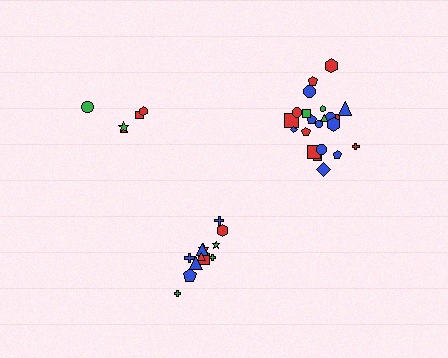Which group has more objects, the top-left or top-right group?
The top-right group.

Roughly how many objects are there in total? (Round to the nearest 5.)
Roughly 40 objects in total.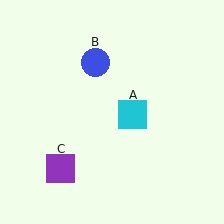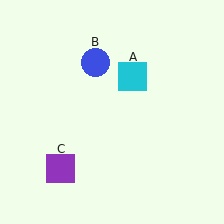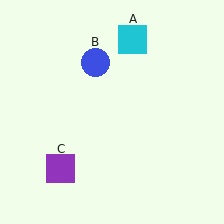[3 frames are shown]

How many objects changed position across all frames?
1 object changed position: cyan square (object A).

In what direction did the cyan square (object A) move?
The cyan square (object A) moved up.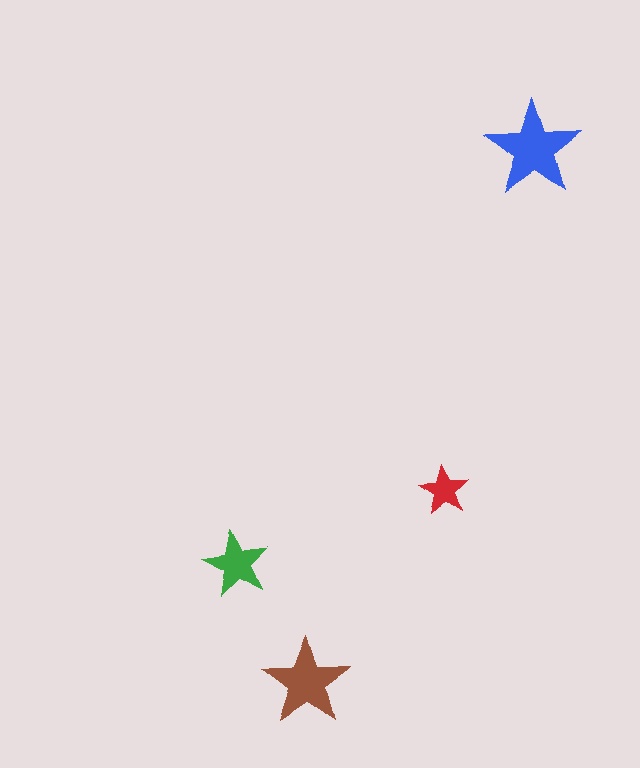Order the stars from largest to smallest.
the blue one, the brown one, the green one, the red one.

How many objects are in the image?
There are 4 objects in the image.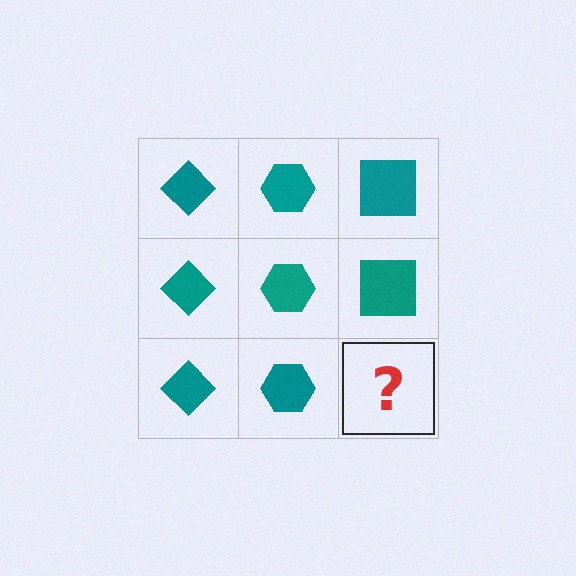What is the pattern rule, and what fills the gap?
The rule is that each column has a consistent shape. The gap should be filled with a teal square.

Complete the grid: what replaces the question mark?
The question mark should be replaced with a teal square.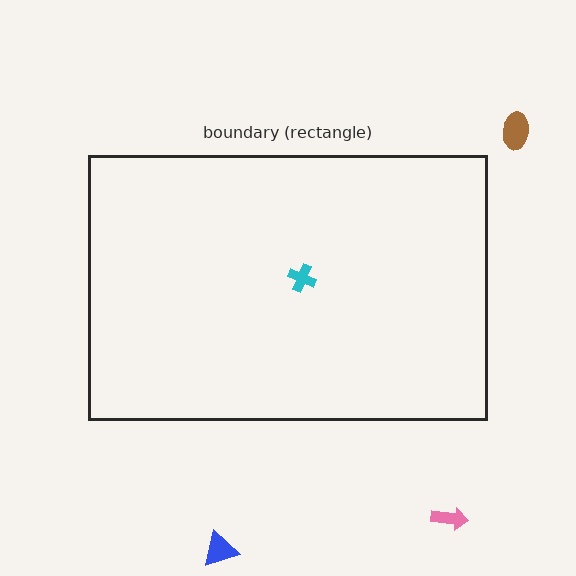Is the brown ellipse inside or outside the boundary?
Outside.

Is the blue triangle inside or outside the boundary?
Outside.